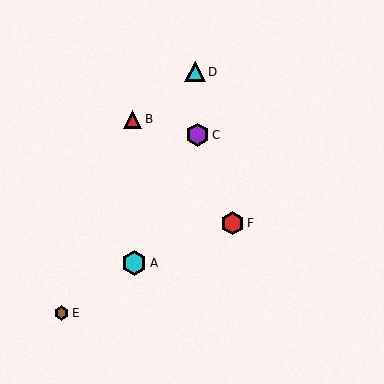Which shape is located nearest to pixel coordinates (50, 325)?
The brown hexagon (labeled E) at (61, 313) is nearest to that location.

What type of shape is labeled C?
Shape C is a purple hexagon.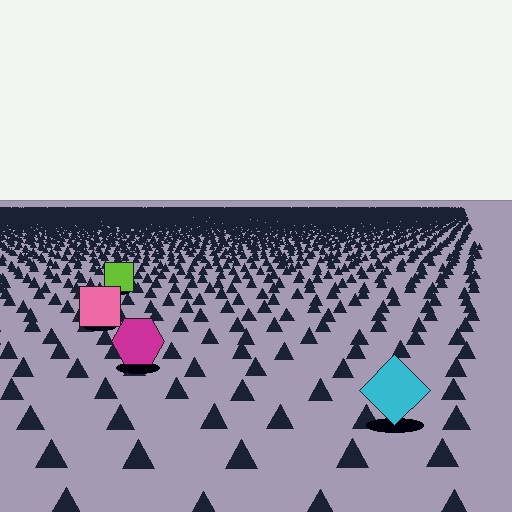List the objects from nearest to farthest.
From nearest to farthest: the cyan diamond, the magenta hexagon, the pink square, the lime square.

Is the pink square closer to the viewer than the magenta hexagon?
No. The magenta hexagon is closer — you can tell from the texture gradient: the ground texture is coarser near it.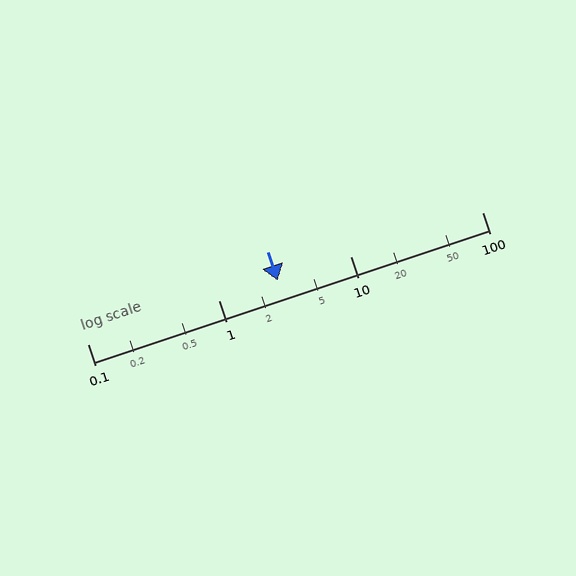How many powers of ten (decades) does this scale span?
The scale spans 3 decades, from 0.1 to 100.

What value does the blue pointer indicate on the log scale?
The pointer indicates approximately 2.8.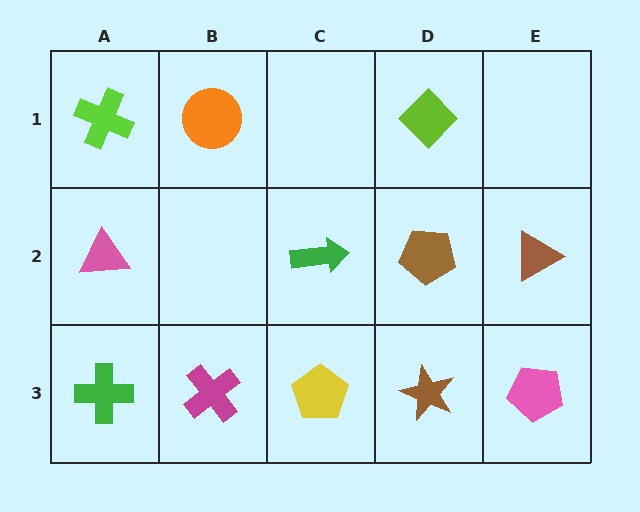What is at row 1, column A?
A lime cross.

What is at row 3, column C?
A yellow pentagon.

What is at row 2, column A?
A pink triangle.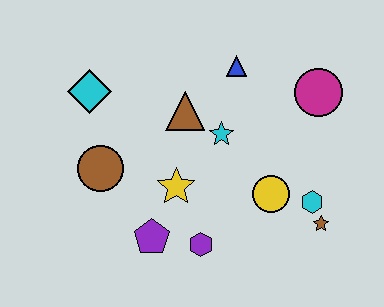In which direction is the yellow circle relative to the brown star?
The yellow circle is to the left of the brown star.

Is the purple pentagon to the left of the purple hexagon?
Yes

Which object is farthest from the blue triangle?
The purple pentagon is farthest from the blue triangle.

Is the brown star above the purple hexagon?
Yes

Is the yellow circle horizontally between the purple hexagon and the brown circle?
No